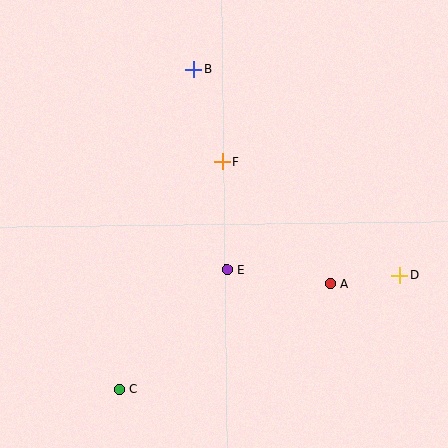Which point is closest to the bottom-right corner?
Point D is closest to the bottom-right corner.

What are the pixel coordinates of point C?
Point C is at (119, 390).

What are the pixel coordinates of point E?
Point E is at (227, 270).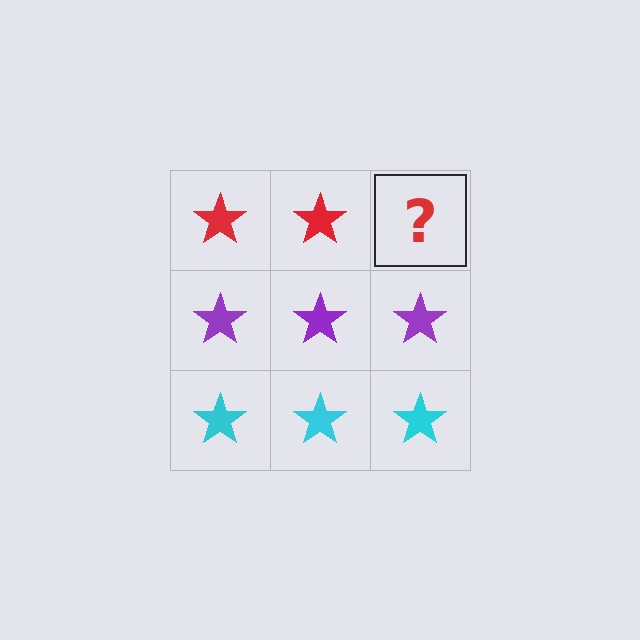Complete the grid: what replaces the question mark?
The question mark should be replaced with a red star.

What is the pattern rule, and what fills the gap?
The rule is that each row has a consistent color. The gap should be filled with a red star.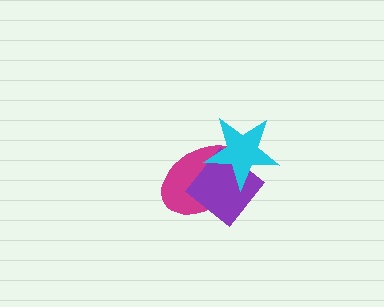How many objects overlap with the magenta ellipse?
2 objects overlap with the magenta ellipse.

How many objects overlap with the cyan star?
2 objects overlap with the cyan star.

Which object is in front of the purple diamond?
The cyan star is in front of the purple diamond.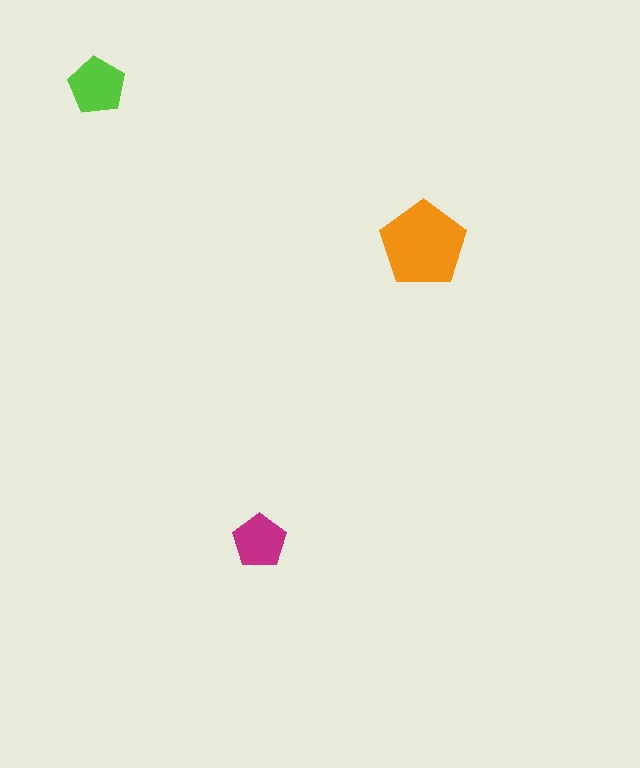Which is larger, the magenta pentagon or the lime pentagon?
The lime one.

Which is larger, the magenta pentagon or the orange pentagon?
The orange one.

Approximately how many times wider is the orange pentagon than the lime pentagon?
About 1.5 times wider.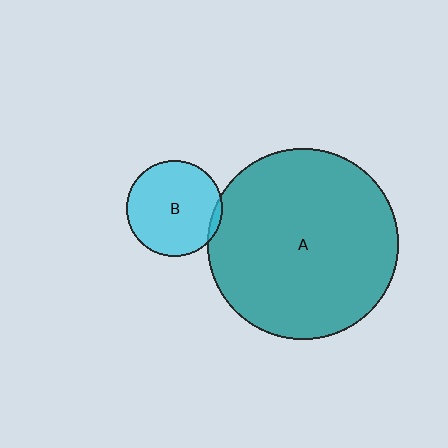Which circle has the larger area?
Circle A (teal).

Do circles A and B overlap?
Yes.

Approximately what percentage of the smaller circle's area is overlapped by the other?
Approximately 5%.